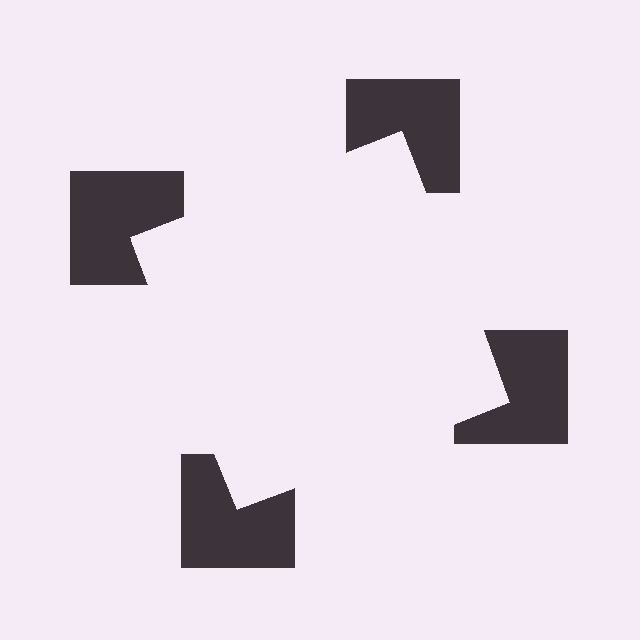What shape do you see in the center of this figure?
An illusory square — its edges are inferred from the aligned wedge cuts in the notched squares, not physically drawn.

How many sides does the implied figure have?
4 sides.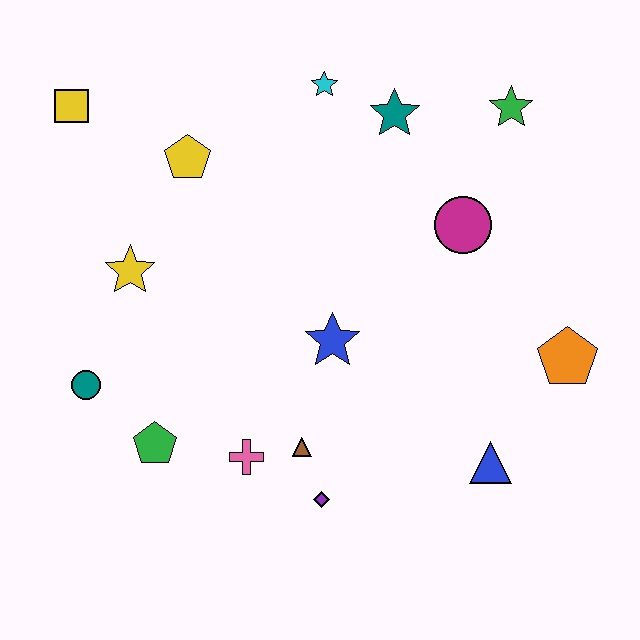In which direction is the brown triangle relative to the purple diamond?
The brown triangle is above the purple diamond.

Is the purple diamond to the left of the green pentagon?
No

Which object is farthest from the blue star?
The yellow square is farthest from the blue star.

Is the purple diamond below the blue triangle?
Yes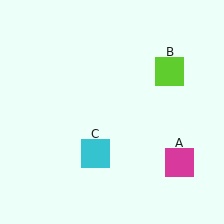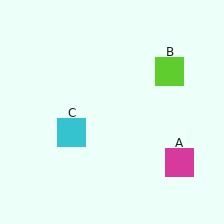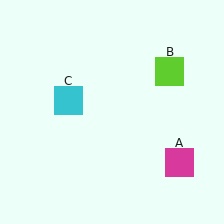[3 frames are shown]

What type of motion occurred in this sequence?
The cyan square (object C) rotated clockwise around the center of the scene.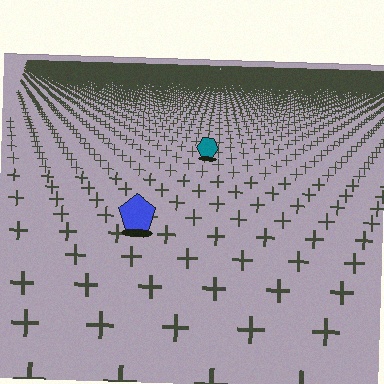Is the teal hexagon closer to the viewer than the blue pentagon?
No. The blue pentagon is closer — you can tell from the texture gradient: the ground texture is coarser near it.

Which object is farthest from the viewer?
The teal hexagon is farthest from the viewer. It appears smaller and the ground texture around it is denser.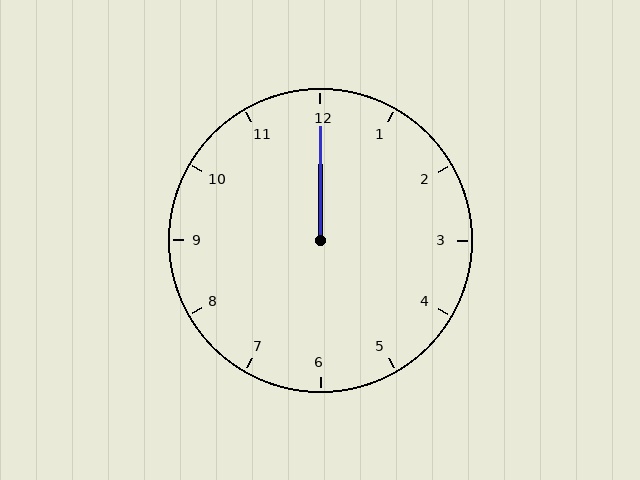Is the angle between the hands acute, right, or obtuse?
It is acute.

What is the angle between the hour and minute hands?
Approximately 0 degrees.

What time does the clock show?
12:00.